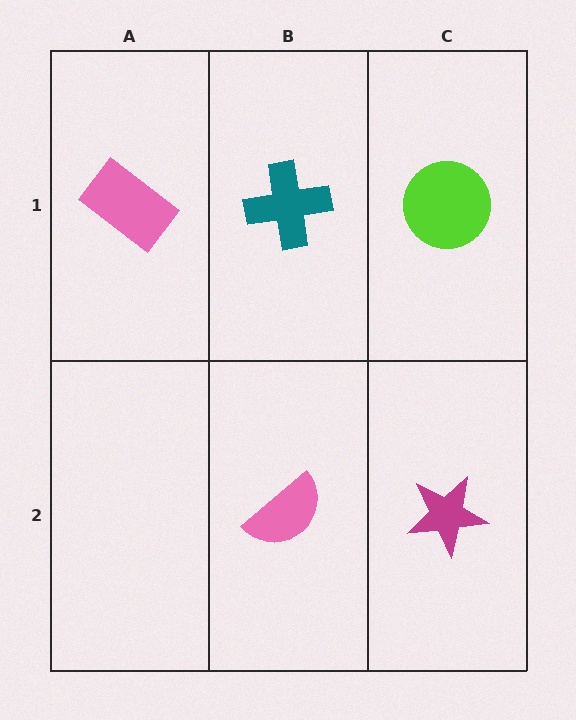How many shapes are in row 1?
3 shapes.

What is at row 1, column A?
A pink rectangle.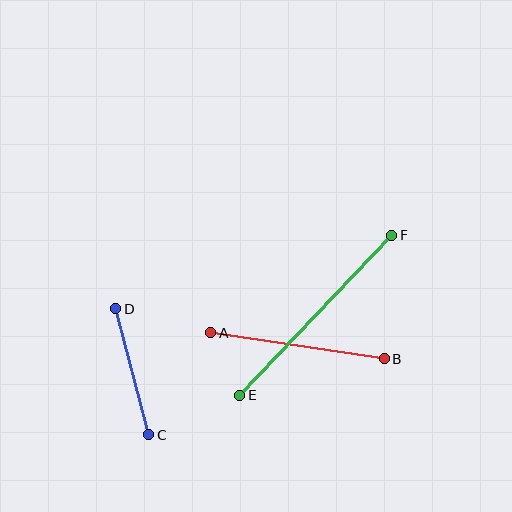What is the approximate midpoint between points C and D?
The midpoint is at approximately (132, 372) pixels.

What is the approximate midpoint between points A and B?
The midpoint is at approximately (297, 346) pixels.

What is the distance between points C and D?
The distance is approximately 131 pixels.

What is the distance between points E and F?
The distance is approximately 220 pixels.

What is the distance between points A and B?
The distance is approximately 176 pixels.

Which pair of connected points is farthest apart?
Points E and F are farthest apart.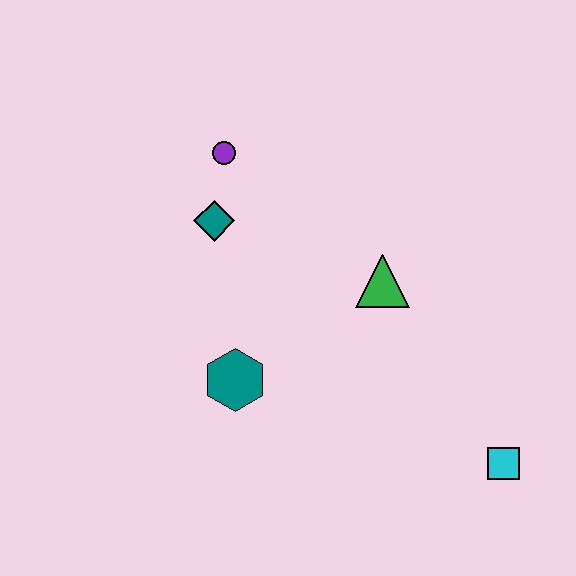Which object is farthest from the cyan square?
The purple circle is farthest from the cyan square.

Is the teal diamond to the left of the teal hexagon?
Yes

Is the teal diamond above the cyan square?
Yes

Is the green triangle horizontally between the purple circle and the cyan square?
Yes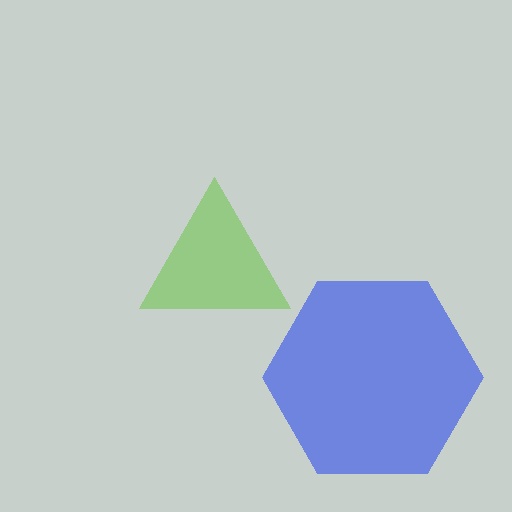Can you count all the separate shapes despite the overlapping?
Yes, there are 2 separate shapes.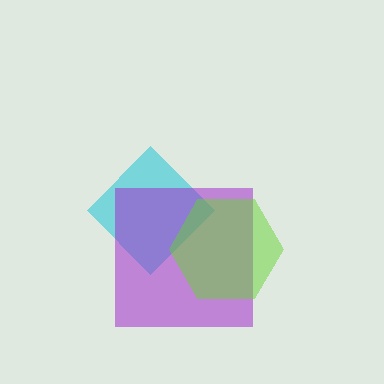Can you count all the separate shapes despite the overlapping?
Yes, there are 3 separate shapes.